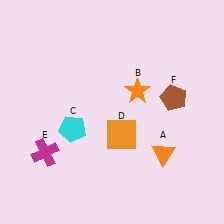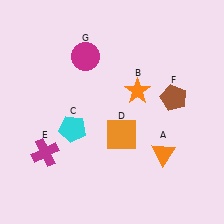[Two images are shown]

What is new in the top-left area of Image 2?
A magenta circle (G) was added in the top-left area of Image 2.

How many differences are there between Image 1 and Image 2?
There is 1 difference between the two images.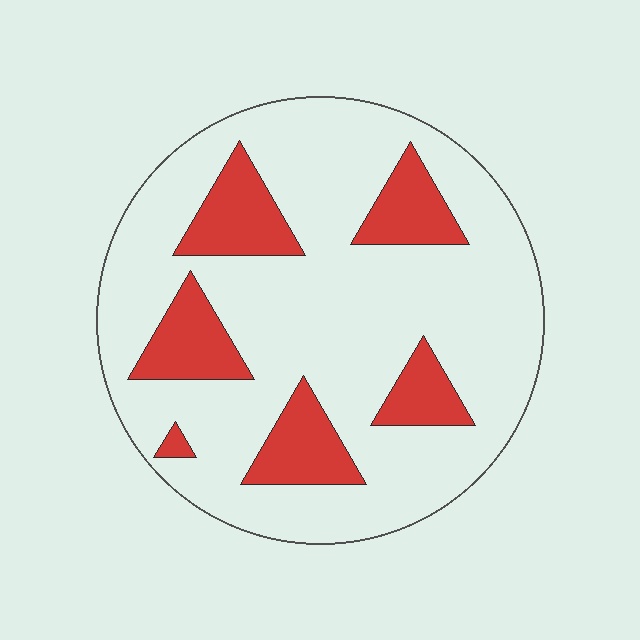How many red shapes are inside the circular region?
6.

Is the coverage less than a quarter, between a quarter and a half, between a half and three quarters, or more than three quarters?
Less than a quarter.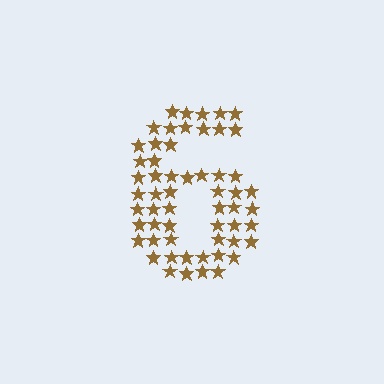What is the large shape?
The large shape is the digit 6.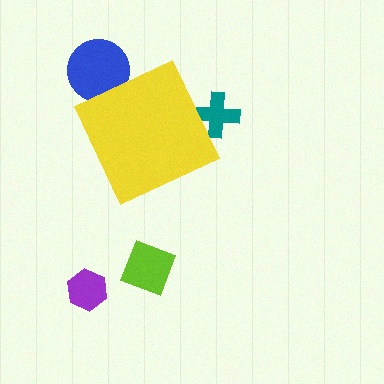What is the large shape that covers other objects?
A yellow diamond.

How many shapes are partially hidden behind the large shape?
2 shapes are partially hidden.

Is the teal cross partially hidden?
Yes, the teal cross is partially hidden behind the yellow diamond.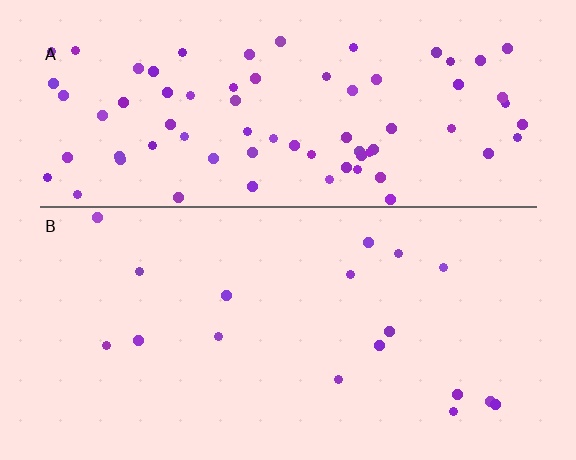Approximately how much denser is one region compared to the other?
Approximately 4.4× — region A over region B.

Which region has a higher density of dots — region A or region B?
A (the top).